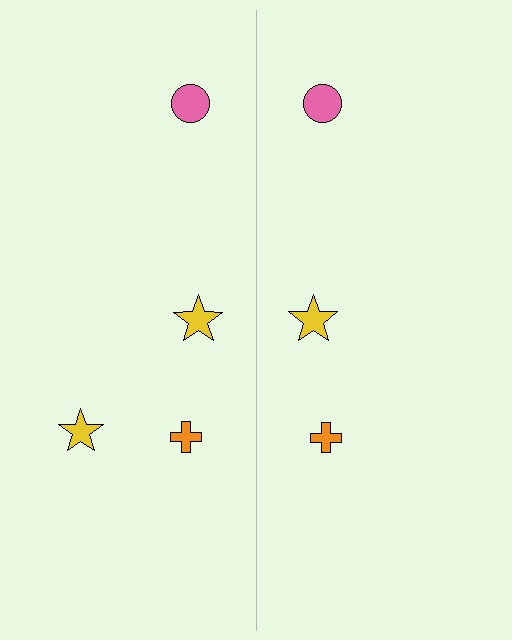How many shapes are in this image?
There are 7 shapes in this image.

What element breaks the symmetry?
A yellow star is missing from the right side.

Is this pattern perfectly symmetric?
No, the pattern is not perfectly symmetric. A yellow star is missing from the right side.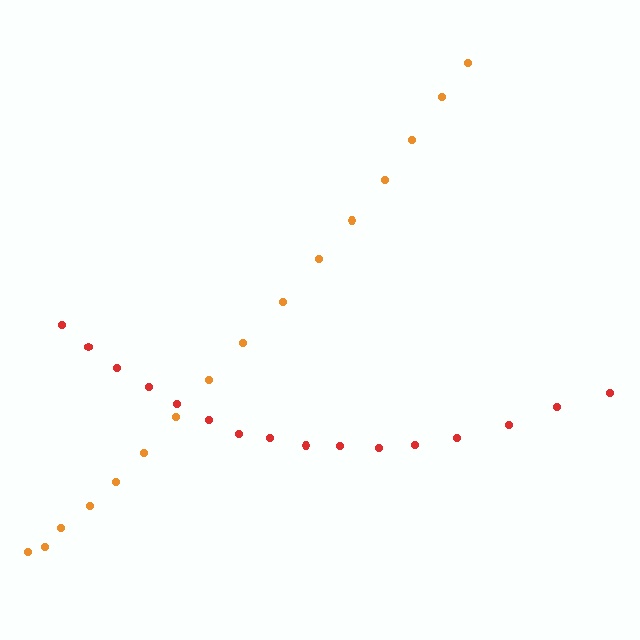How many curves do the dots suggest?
There are 2 distinct paths.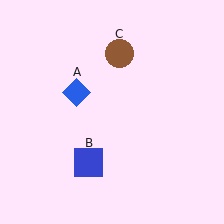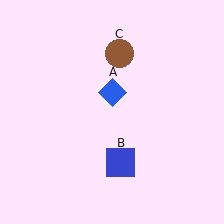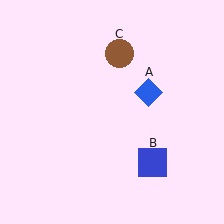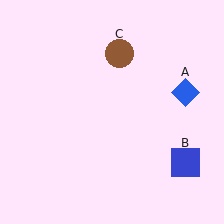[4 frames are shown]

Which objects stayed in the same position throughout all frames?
Brown circle (object C) remained stationary.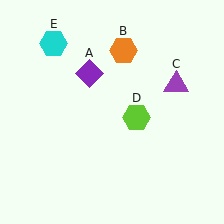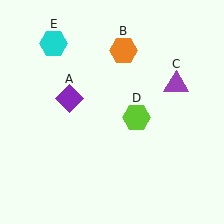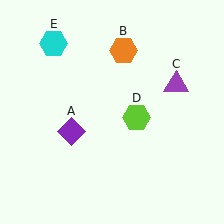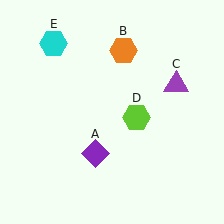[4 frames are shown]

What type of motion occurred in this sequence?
The purple diamond (object A) rotated counterclockwise around the center of the scene.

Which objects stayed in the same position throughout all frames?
Orange hexagon (object B) and purple triangle (object C) and lime hexagon (object D) and cyan hexagon (object E) remained stationary.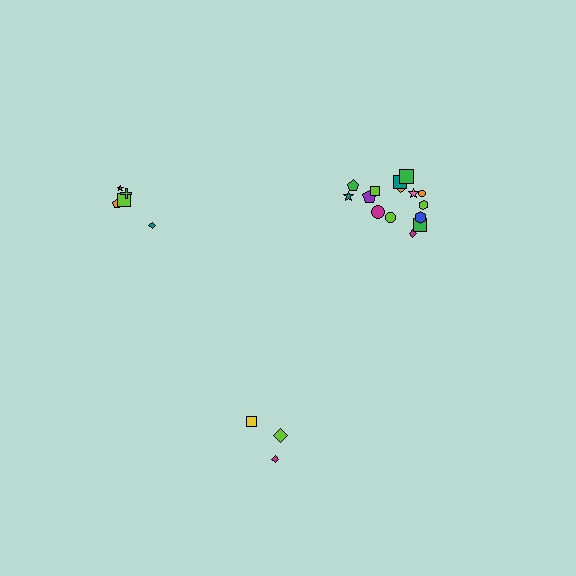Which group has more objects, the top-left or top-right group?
The top-right group.